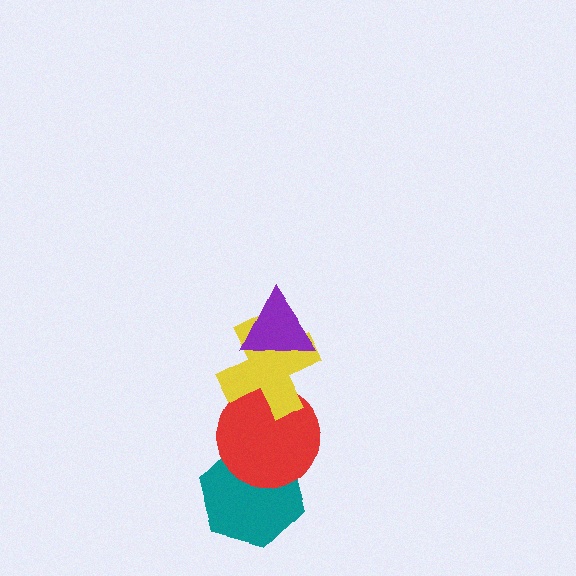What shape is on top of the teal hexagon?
The red circle is on top of the teal hexagon.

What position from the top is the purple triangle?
The purple triangle is 1st from the top.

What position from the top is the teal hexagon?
The teal hexagon is 4th from the top.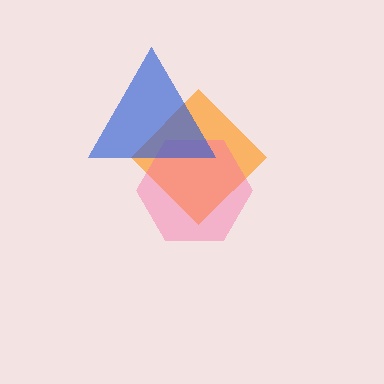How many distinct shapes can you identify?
There are 3 distinct shapes: an orange diamond, a pink hexagon, a blue triangle.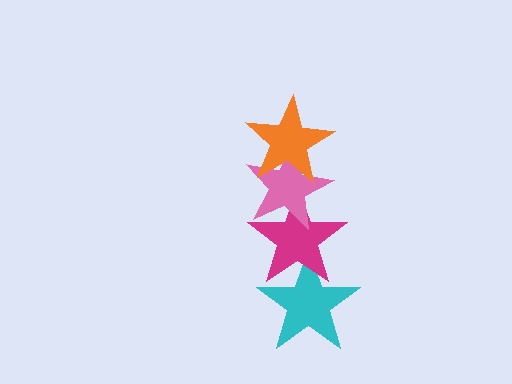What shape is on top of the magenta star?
The pink star is on top of the magenta star.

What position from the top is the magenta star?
The magenta star is 3rd from the top.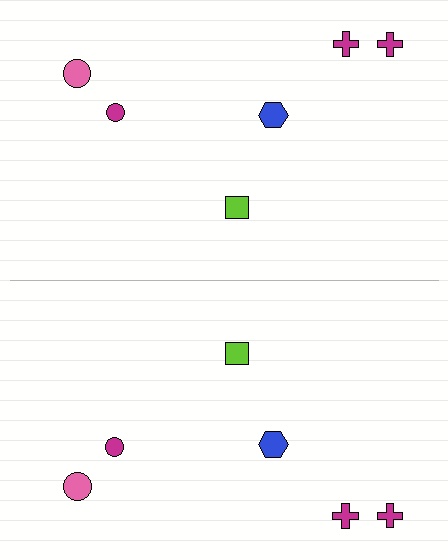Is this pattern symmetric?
Yes, this pattern has bilateral (reflection) symmetry.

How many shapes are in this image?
There are 12 shapes in this image.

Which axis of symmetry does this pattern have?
The pattern has a horizontal axis of symmetry running through the center of the image.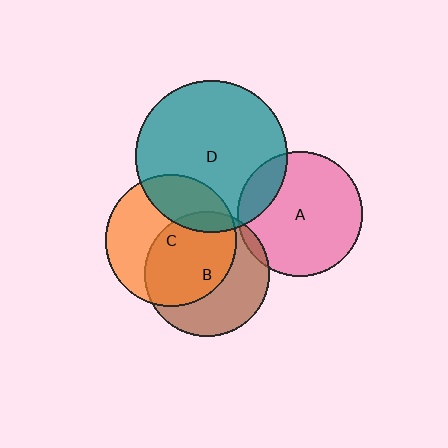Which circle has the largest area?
Circle D (teal).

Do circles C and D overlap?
Yes.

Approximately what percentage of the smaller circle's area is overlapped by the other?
Approximately 25%.